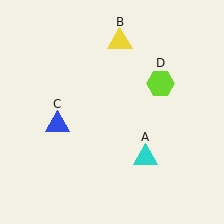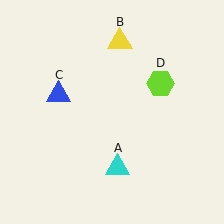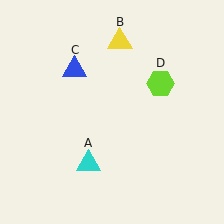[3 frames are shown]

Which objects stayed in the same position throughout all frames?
Yellow triangle (object B) and lime hexagon (object D) remained stationary.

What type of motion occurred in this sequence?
The cyan triangle (object A), blue triangle (object C) rotated clockwise around the center of the scene.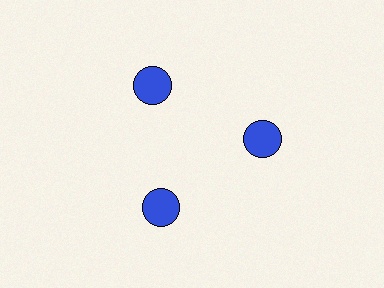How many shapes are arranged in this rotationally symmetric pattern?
There are 3 shapes, arranged in 3 groups of 1.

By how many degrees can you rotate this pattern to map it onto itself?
The pattern maps onto itself every 120 degrees of rotation.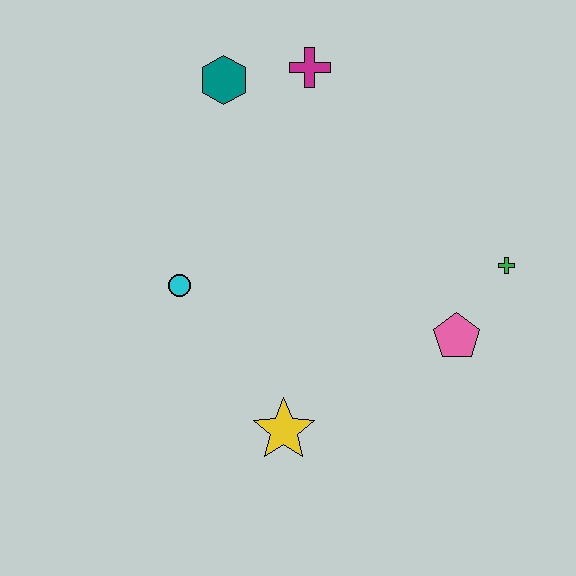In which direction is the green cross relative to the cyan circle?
The green cross is to the right of the cyan circle.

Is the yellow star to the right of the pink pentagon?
No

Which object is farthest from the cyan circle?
The green cross is farthest from the cyan circle.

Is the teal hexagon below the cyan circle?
No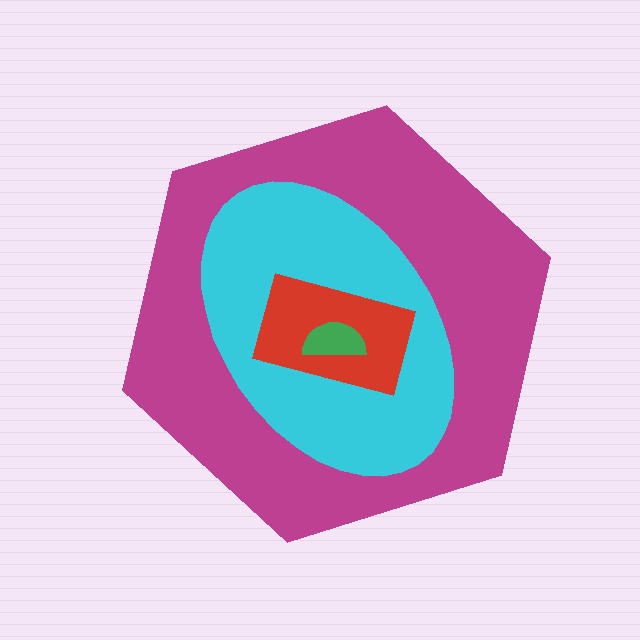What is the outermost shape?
The magenta hexagon.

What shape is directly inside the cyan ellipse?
The red rectangle.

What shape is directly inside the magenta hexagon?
The cyan ellipse.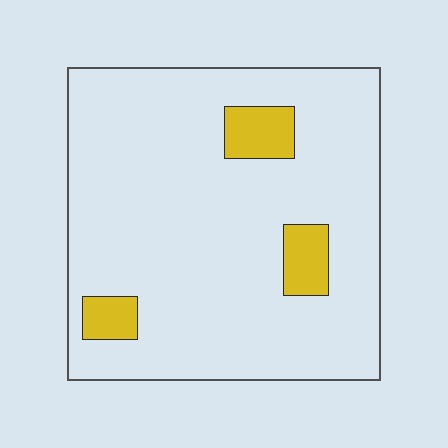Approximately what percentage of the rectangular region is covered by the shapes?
Approximately 10%.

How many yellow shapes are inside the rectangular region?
3.